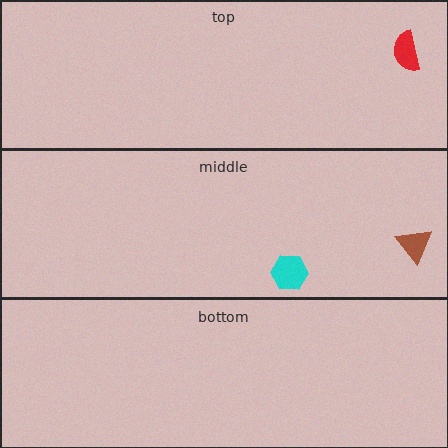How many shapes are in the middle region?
2.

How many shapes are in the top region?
1.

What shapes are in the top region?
The red semicircle.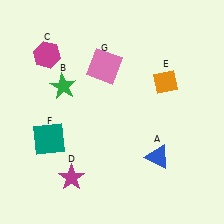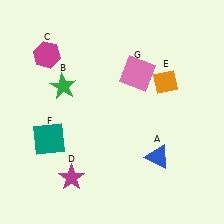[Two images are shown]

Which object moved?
The pink square (G) moved right.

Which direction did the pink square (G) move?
The pink square (G) moved right.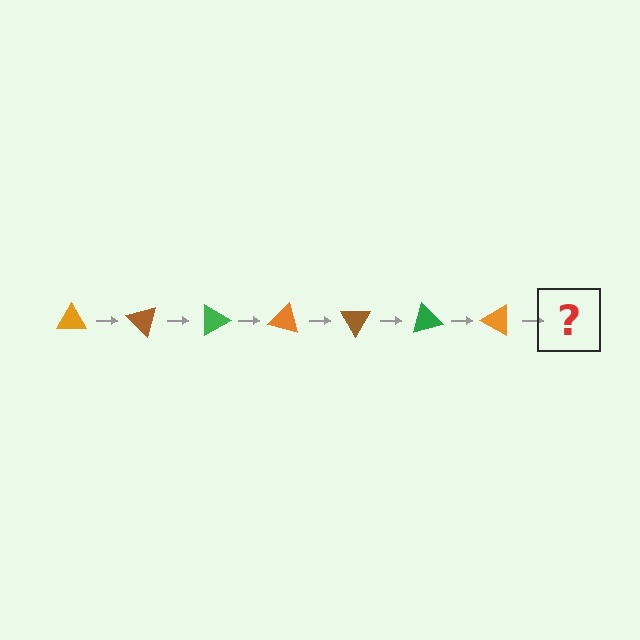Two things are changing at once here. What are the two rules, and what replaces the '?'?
The two rules are that it rotates 45 degrees each step and the color cycles through orange, brown, and green. The '?' should be a brown triangle, rotated 315 degrees from the start.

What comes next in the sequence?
The next element should be a brown triangle, rotated 315 degrees from the start.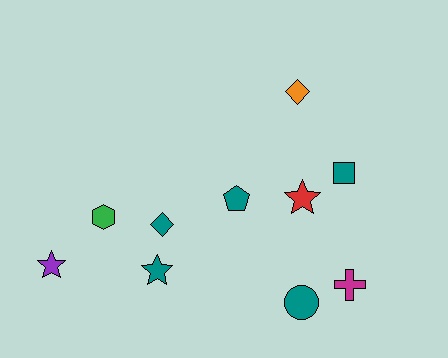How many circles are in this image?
There is 1 circle.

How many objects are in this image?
There are 10 objects.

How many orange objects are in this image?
There is 1 orange object.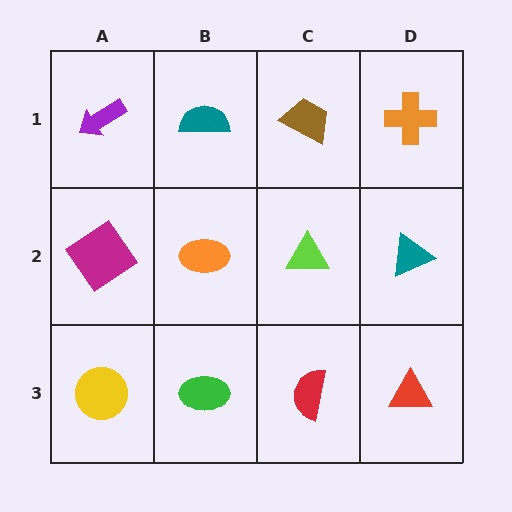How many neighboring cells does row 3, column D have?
2.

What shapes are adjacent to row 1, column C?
A lime triangle (row 2, column C), a teal semicircle (row 1, column B), an orange cross (row 1, column D).